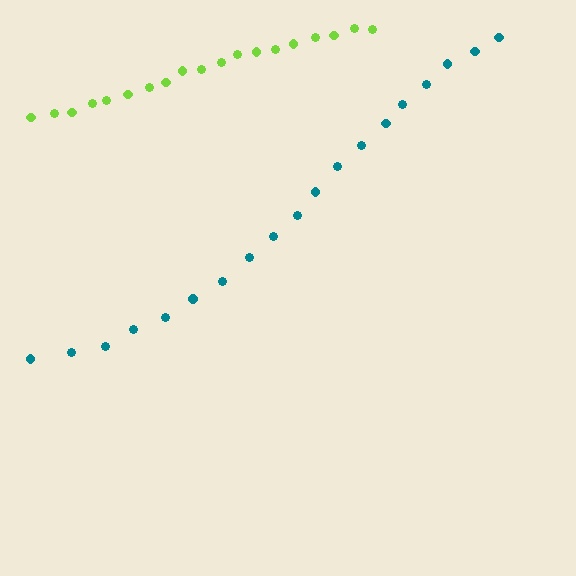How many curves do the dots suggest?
There are 2 distinct paths.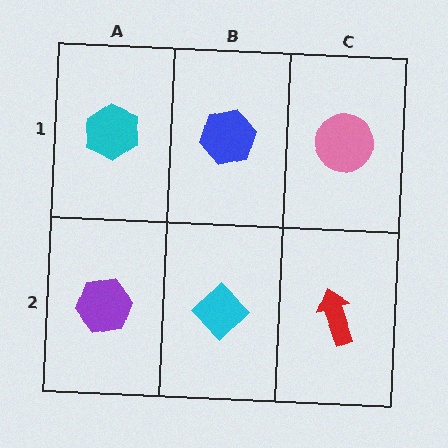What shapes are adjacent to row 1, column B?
A cyan diamond (row 2, column B), a cyan hexagon (row 1, column A), a pink circle (row 1, column C).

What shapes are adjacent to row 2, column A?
A cyan hexagon (row 1, column A), a cyan diamond (row 2, column B).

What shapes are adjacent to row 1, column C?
A red arrow (row 2, column C), a blue hexagon (row 1, column B).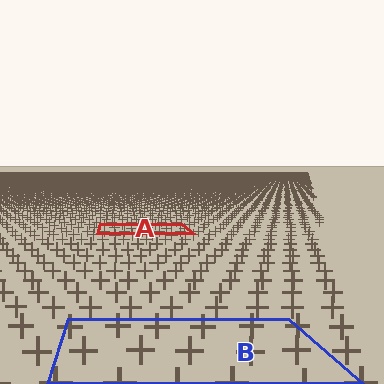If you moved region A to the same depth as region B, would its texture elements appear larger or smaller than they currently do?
They would appear larger. At a closer depth, the same texture elements are projected at a bigger on-screen size.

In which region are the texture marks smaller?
The texture marks are smaller in region A, because it is farther away.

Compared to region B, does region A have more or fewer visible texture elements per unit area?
Region A has more texture elements per unit area — they are packed more densely because it is farther away.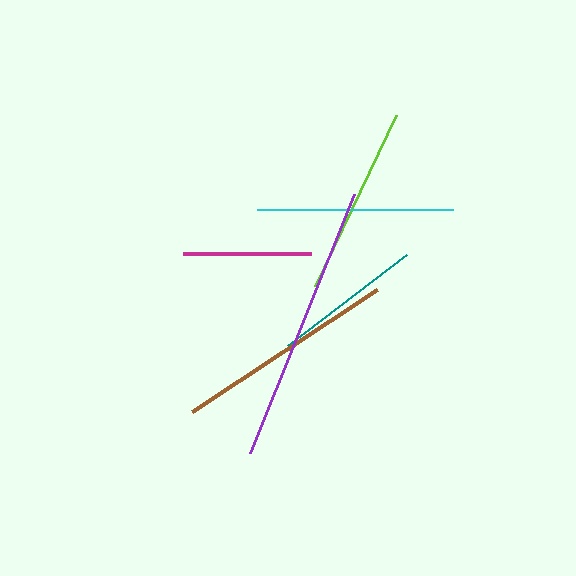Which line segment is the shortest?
The magenta line is the shortest at approximately 128 pixels.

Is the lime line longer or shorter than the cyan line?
The cyan line is longer than the lime line.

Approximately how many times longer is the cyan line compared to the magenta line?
The cyan line is approximately 1.5 times the length of the magenta line.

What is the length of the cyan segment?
The cyan segment is approximately 195 pixels long.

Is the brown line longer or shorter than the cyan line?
The brown line is longer than the cyan line.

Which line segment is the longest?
The purple line is the longest at approximately 279 pixels.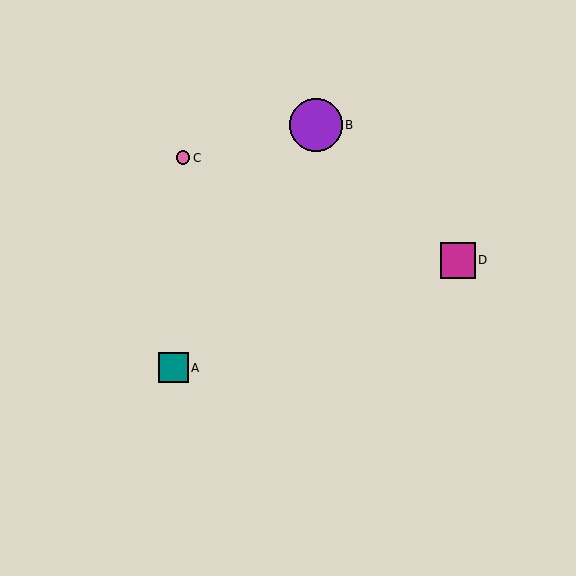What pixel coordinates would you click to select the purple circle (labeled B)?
Click at (316, 125) to select the purple circle B.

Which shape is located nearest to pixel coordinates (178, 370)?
The teal square (labeled A) at (174, 368) is nearest to that location.